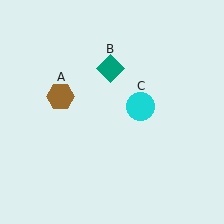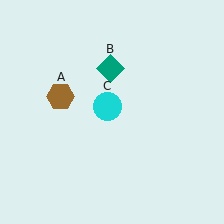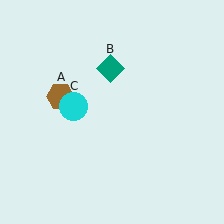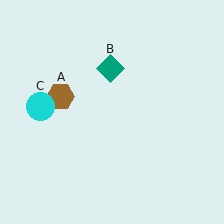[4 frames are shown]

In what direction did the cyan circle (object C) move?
The cyan circle (object C) moved left.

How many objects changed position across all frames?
1 object changed position: cyan circle (object C).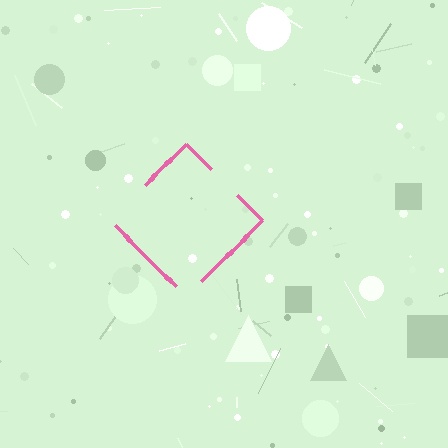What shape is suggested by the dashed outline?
The dashed outline suggests a diamond.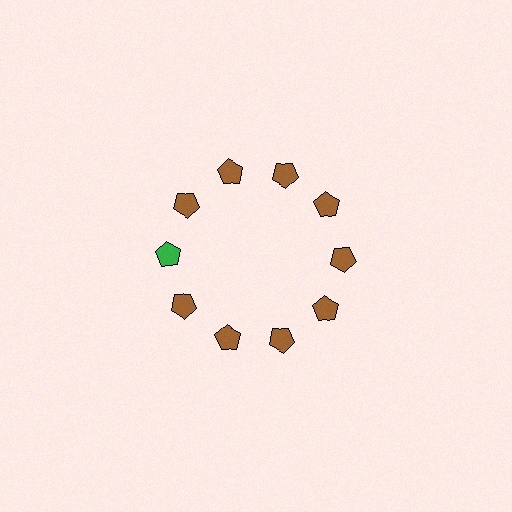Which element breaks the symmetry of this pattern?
The green pentagon at roughly the 9 o'clock position breaks the symmetry. All other shapes are brown pentagons.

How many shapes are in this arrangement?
There are 10 shapes arranged in a ring pattern.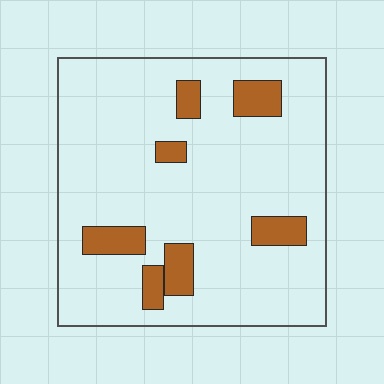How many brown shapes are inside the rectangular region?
7.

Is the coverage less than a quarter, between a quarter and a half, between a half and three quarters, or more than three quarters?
Less than a quarter.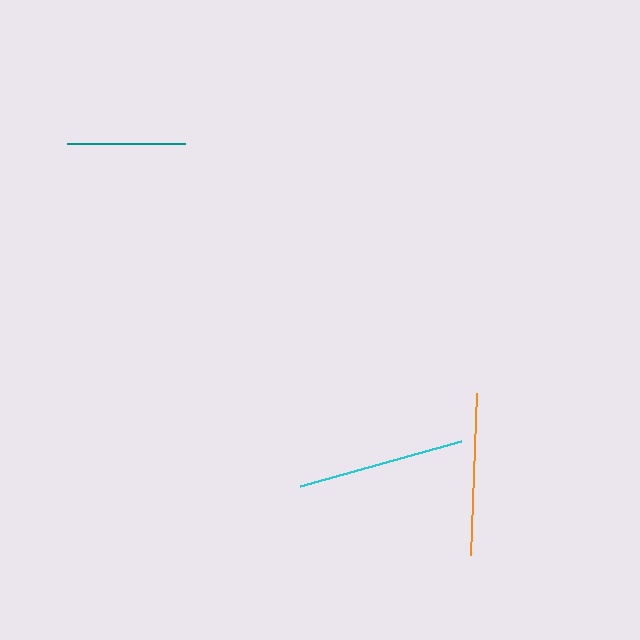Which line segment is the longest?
The cyan line is the longest at approximately 167 pixels.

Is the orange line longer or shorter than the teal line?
The orange line is longer than the teal line.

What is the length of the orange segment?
The orange segment is approximately 162 pixels long.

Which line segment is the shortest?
The teal line is the shortest at approximately 118 pixels.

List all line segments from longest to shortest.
From longest to shortest: cyan, orange, teal.